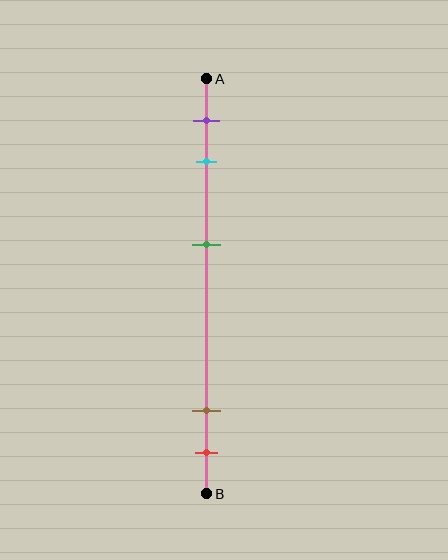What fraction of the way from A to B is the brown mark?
The brown mark is approximately 80% (0.8) of the way from A to B.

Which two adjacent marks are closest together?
The brown and red marks are the closest adjacent pair.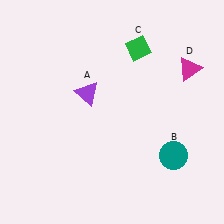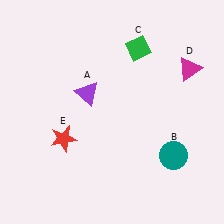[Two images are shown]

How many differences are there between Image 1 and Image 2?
There is 1 difference between the two images.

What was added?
A red star (E) was added in Image 2.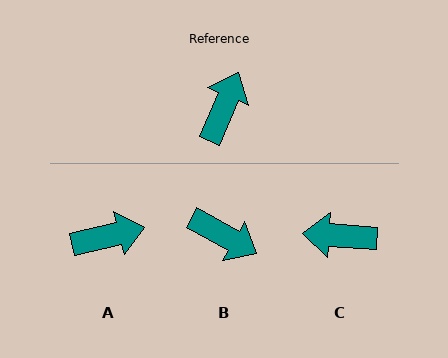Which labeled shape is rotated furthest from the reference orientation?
C, about 109 degrees away.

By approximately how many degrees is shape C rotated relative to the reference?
Approximately 109 degrees counter-clockwise.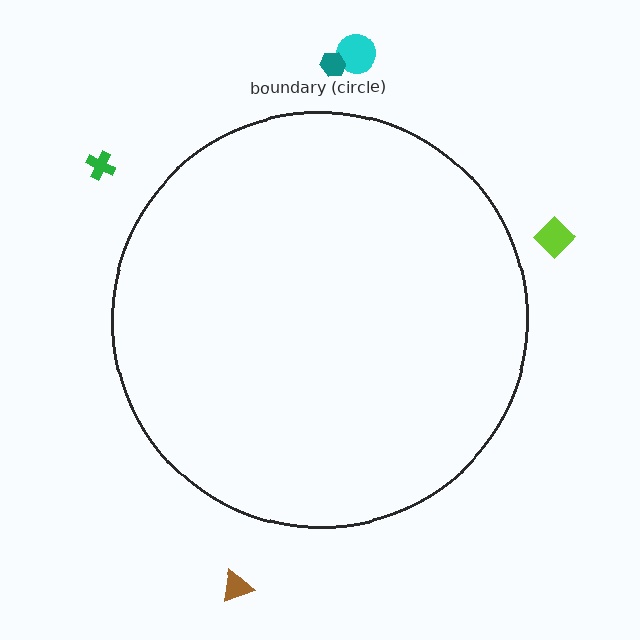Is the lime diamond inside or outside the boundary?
Outside.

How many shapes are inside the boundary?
0 inside, 5 outside.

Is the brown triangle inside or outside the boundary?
Outside.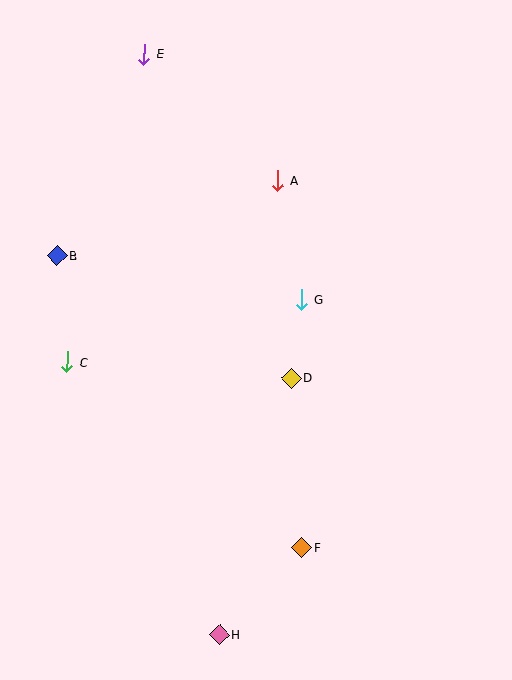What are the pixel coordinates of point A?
Point A is at (278, 181).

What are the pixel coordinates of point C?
Point C is at (67, 362).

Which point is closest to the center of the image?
Point D at (292, 378) is closest to the center.